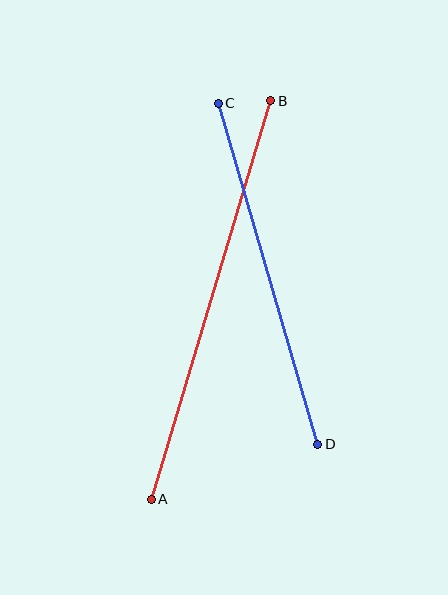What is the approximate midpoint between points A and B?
The midpoint is at approximately (211, 300) pixels.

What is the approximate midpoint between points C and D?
The midpoint is at approximately (268, 274) pixels.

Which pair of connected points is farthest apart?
Points A and B are farthest apart.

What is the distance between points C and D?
The distance is approximately 355 pixels.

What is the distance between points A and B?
The distance is approximately 416 pixels.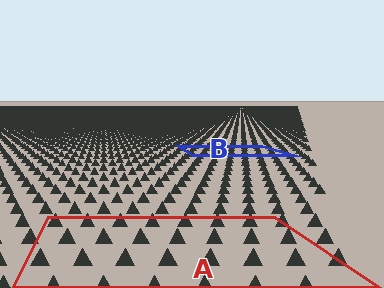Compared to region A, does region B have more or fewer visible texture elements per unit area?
Region B has more texture elements per unit area — they are packed more densely because it is farther away.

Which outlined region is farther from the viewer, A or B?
Region B is farther from the viewer — the texture elements inside it appear smaller and more densely packed.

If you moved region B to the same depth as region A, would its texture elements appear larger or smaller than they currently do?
They would appear larger. At a closer depth, the same texture elements are projected at a bigger on-screen size.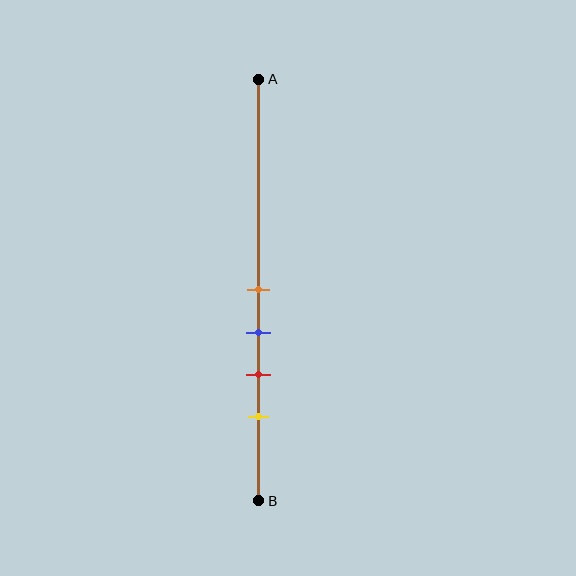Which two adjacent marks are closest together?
The orange and blue marks are the closest adjacent pair.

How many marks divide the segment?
There are 4 marks dividing the segment.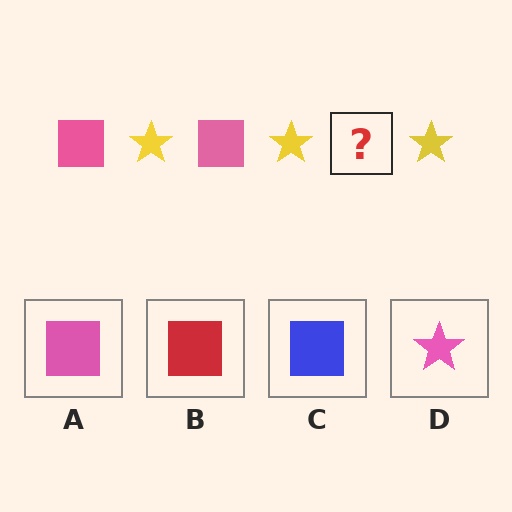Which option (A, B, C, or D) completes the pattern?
A.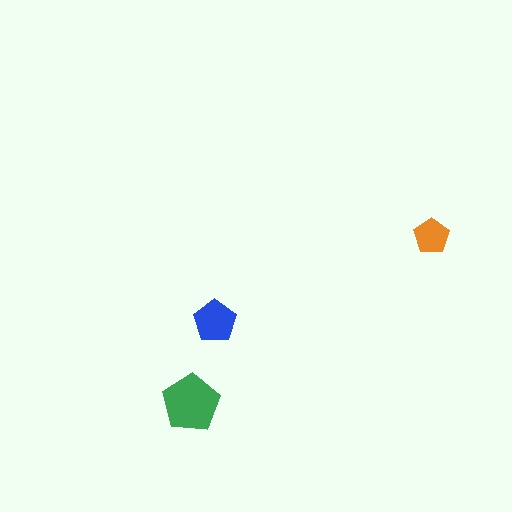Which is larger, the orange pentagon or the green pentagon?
The green one.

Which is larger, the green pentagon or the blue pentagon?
The green one.